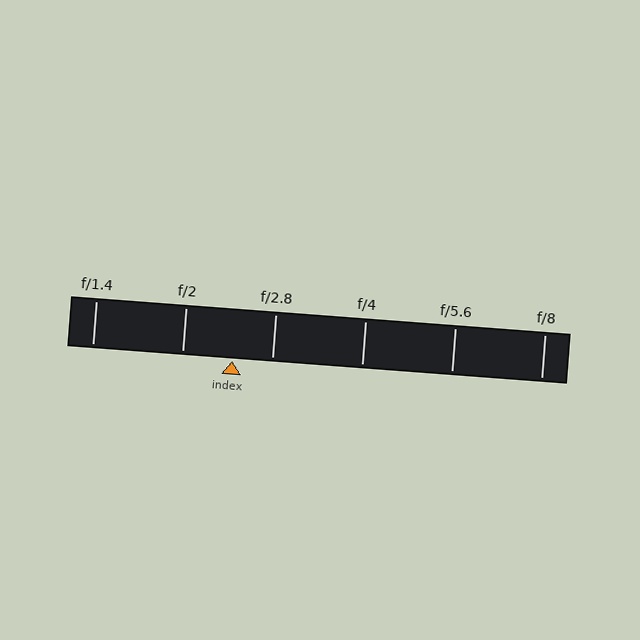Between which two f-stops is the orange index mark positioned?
The index mark is between f/2 and f/2.8.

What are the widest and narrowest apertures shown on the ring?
The widest aperture shown is f/1.4 and the narrowest is f/8.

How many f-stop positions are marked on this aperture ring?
There are 6 f-stop positions marked.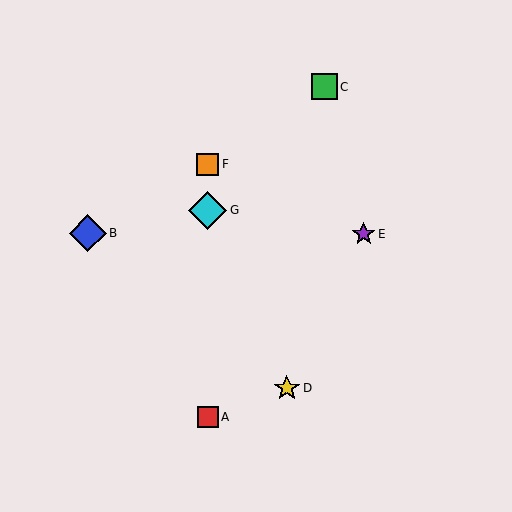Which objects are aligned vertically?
Objects A, F, G are aligned vertically.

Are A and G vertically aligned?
Yes, both are at x≈208.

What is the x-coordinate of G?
Object G is at x≈208.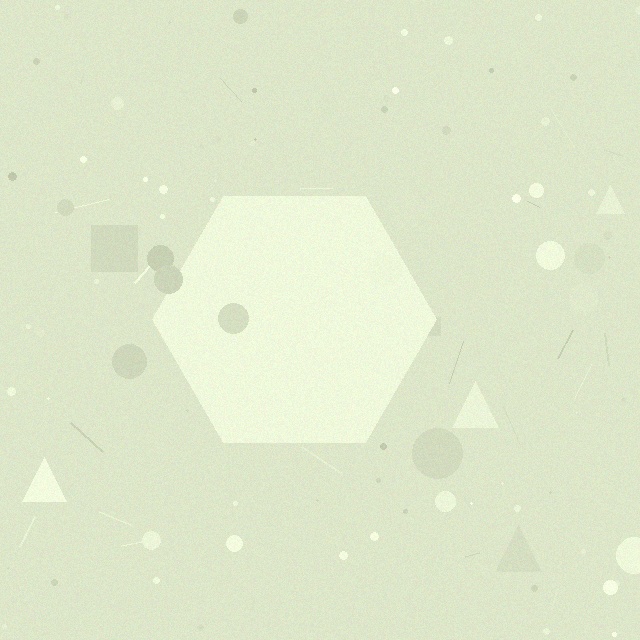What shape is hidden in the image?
A hexagon is hidden in the image.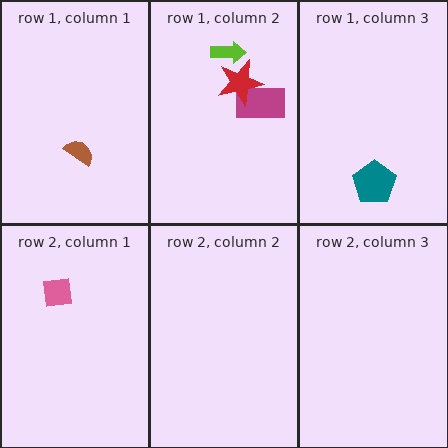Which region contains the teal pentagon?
The row 1, column 3 region.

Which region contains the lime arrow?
The row 1, column 2 region.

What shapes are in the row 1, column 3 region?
The teal pentagon.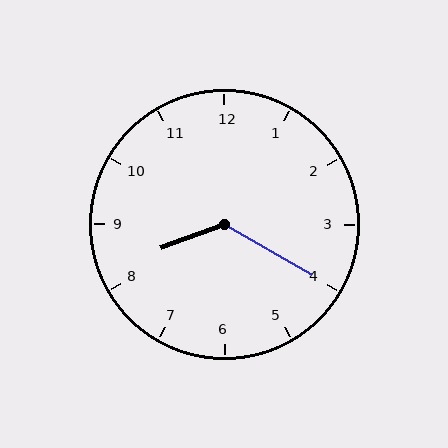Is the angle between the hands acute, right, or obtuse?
It is obtuse.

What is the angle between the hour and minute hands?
Approximately 130 degrees.